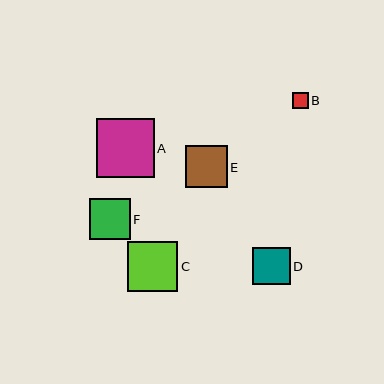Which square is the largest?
Square A is the largest with a size of approximately 58 pixels.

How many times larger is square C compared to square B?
Square C is approximately 3.2 times the size of square B.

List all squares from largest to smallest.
From largest to smallest: A, C, E, F, D, B.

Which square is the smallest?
Square B is the smallest with a size of approximately 16 pixels.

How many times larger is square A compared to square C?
Square A is approximately 1.2 times the size of square C.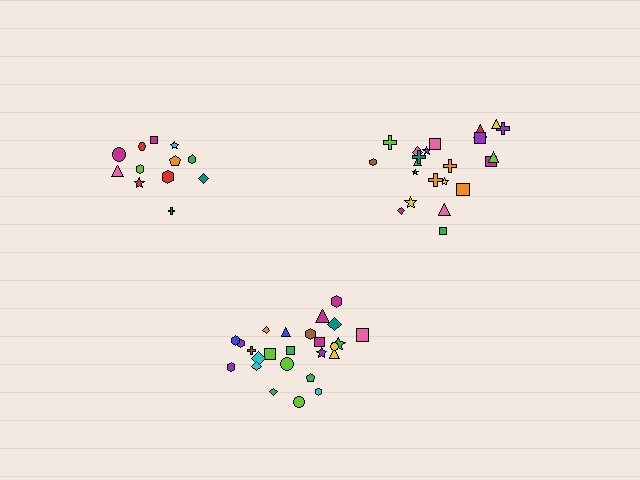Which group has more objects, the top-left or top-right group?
The top-right group.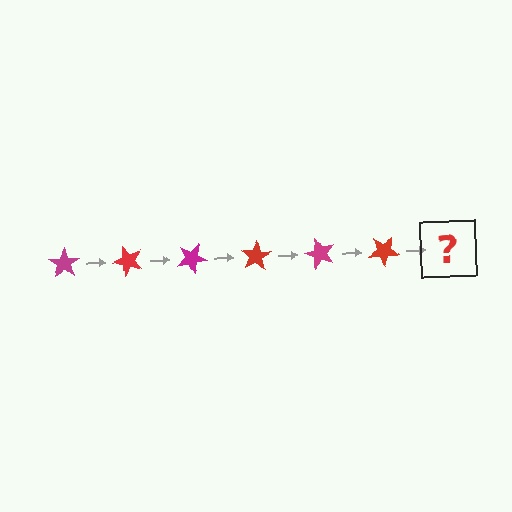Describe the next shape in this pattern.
It should be a magenta star, rotated 300 degrees from the start.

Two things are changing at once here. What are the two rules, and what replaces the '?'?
The two rules are that it rotates 50 degrees each step and the color cycles through magenta and red. The '?' should be a magenta star, rotated 300 degrees from the start.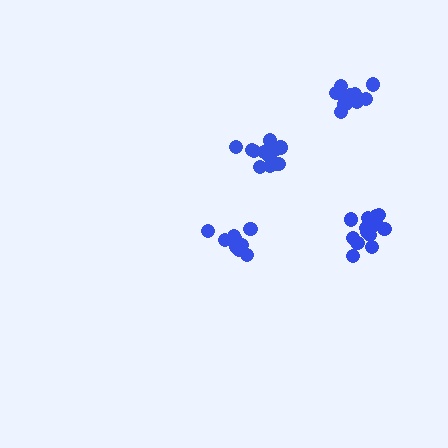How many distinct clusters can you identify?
There are 4 distinct clusters.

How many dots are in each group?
Group 1: 16 dots, Group 2: 10 dots, Group 3: 13 dots, Group 4: 15 dots (54 total).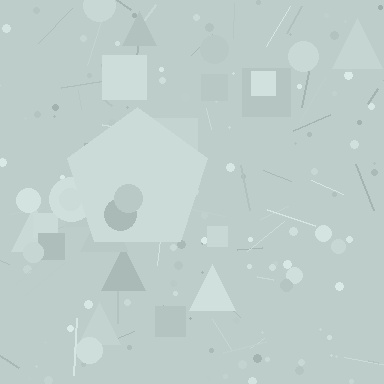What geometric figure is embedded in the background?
A pentagon is embedded in the background.